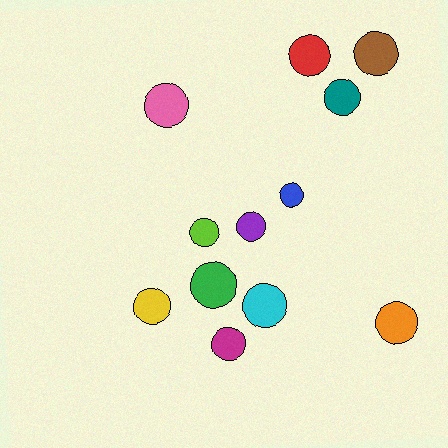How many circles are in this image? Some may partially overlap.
There are 12 circles.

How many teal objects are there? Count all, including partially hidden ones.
There is 1 teal object.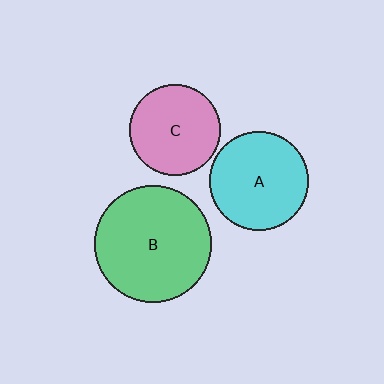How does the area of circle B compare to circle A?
Approximately 1.4 times.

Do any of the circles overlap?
No, none of the circles overlap.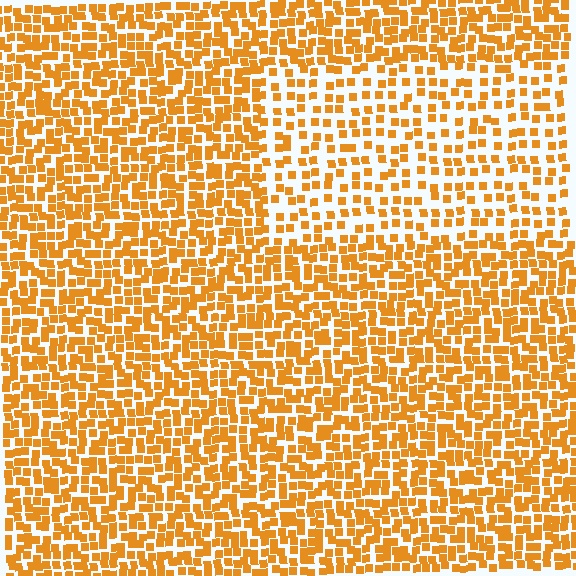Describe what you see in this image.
The image contains small orange elements arranged at two different densities. A rectangle-shaped region is visible where the elements are less densely packed than the surrounding area.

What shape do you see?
I see a rectangle.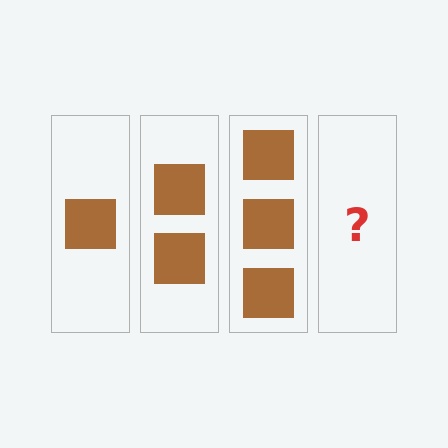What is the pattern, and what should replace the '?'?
The pattern is that each step adds one more square. The '?' should be 4 squares.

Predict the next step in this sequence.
The next step is 4 squares.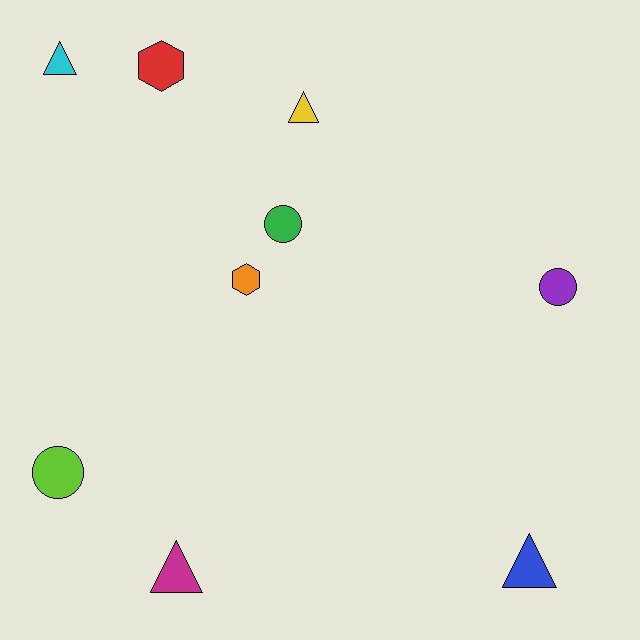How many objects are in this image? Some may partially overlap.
There are 9 objects.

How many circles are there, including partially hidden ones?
There are 3 circles.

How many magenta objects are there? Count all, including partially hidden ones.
There is 1 magenta object.